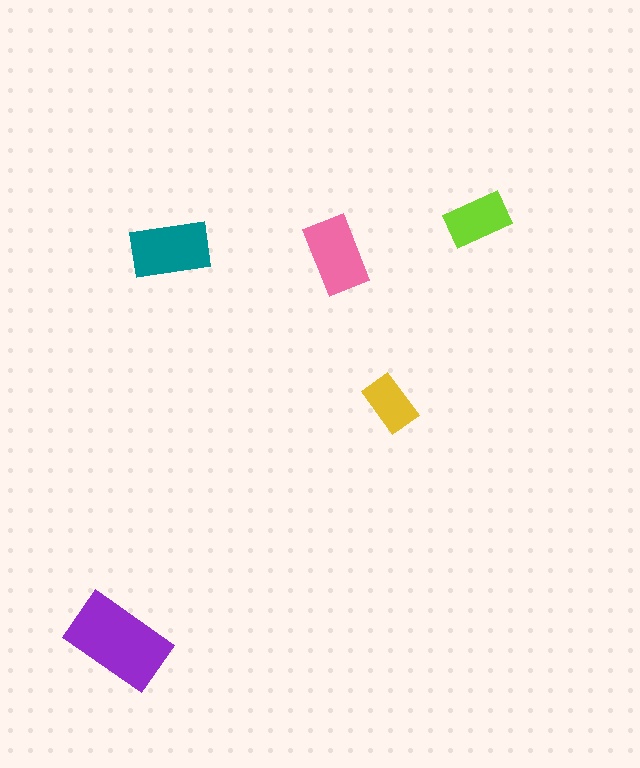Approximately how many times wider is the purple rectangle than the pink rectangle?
About 1.5 times wider.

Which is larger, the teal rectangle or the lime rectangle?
The teal one.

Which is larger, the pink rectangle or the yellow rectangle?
The pink one.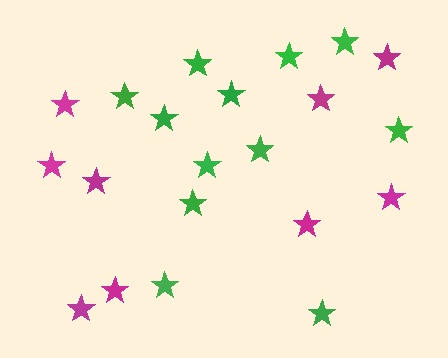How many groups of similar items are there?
There are 2 groups: one group of green stars (12) and one group of magenta stars (9).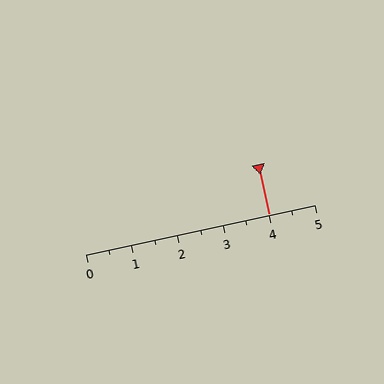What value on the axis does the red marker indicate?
The marker indicates approximately 4.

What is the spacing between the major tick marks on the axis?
The major ticks are spaced 1 apart.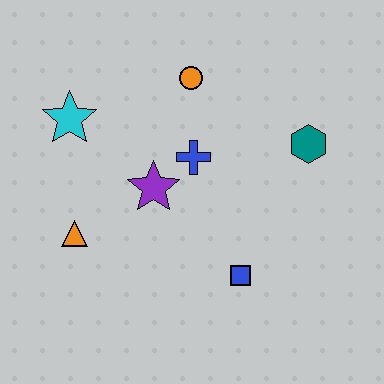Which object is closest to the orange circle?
The blue cross is closest to the orange circle.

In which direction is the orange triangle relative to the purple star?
The orange triangle is to the left of the purple star.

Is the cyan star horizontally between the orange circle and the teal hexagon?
No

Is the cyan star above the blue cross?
Yes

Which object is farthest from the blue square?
The cyan star is farthest from the blue square.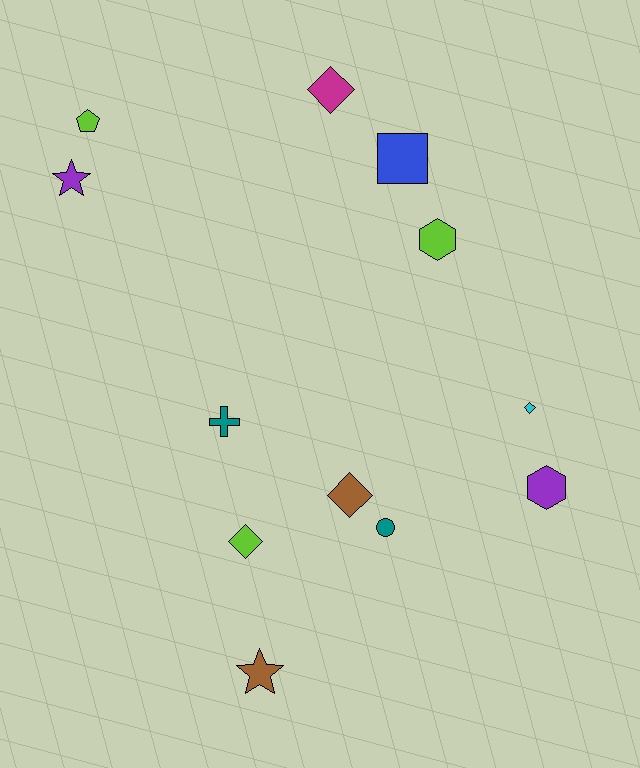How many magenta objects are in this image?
There is 1 magenta object.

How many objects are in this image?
There are 12 objects.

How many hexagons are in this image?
There are 2 hexagons.